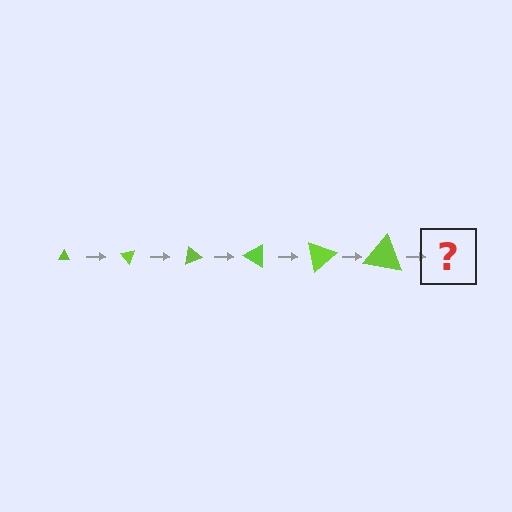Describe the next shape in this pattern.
It should be a triangle, larger than the previous one and rotated 300 degrees from the start.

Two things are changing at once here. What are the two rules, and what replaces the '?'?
The two rules are that the triangle grows larger each step and it rotates 50 degrees each step. The '?' should be a triangle, larger than the previous one and rotated 300 degrees from the start.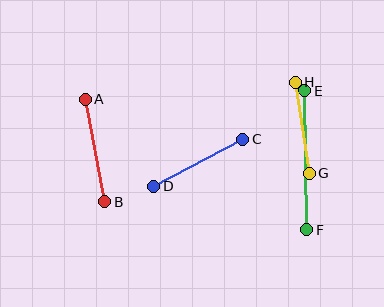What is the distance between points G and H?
The distance is approximately 92 pixels.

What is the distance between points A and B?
The distance is approximately 104 pixels.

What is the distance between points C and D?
The distance is approximately 101 pixels.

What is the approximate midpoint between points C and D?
The midpoint is at approximately (198, 163) pixels.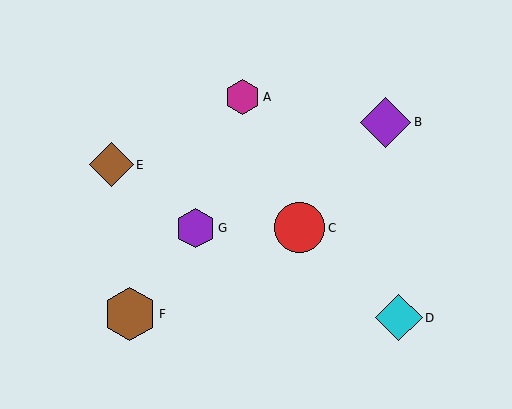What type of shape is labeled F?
Shape F is a brown hexagon.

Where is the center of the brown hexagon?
The center of the brown hexagon is at (130, 314).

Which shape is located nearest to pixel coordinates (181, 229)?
The purple hexagon (labeled G) at (195, 228) is nearest to that location.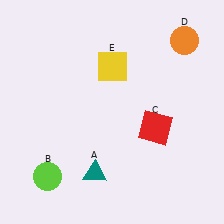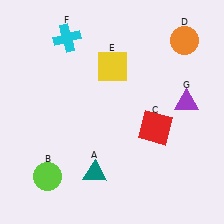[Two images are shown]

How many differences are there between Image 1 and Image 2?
There are 2 differences between the two images.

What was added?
A cyan cross (F), a purple triangle (G) were added in Image 2.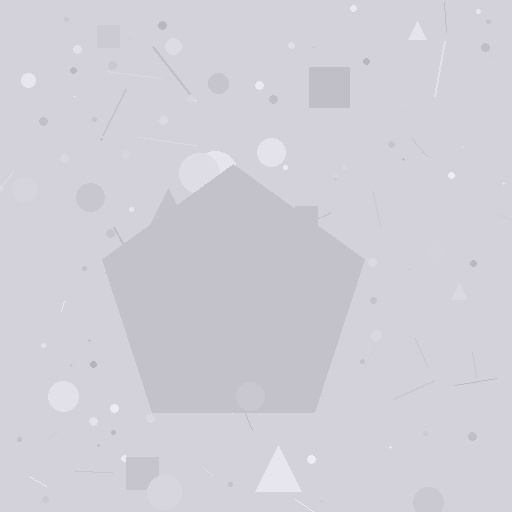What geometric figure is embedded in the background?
A pentagon is embedded in the background.